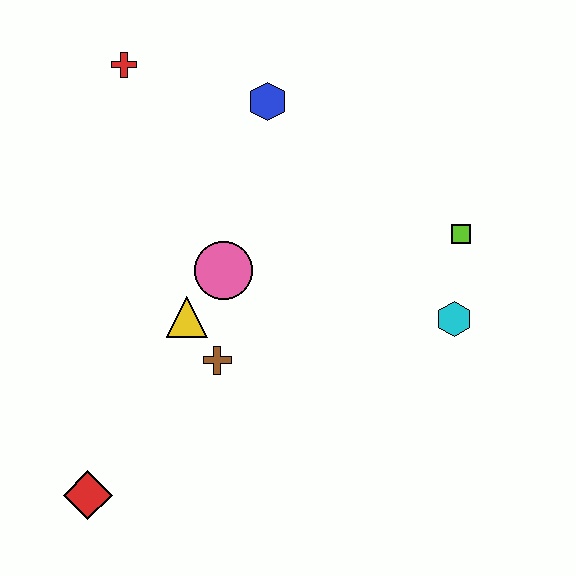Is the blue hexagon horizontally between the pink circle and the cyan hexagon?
Yes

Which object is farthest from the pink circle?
The red diamond is farthest from the pink circle.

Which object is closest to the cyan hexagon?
The lime square is closest to the cyan hexagon.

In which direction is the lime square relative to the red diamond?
The lime square is to the right of the red diamond.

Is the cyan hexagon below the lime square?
Yes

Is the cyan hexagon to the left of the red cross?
No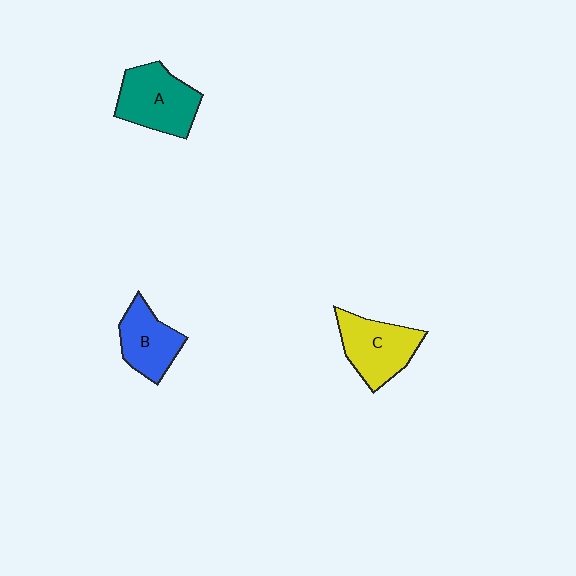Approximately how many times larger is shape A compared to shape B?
Approximately 1.3 times.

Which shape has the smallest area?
Shape B (blue).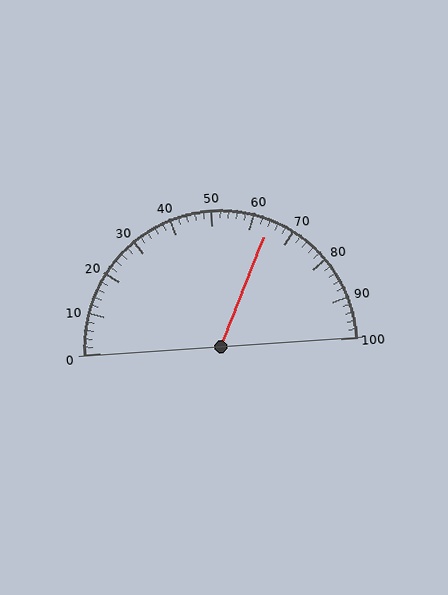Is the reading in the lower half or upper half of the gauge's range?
The reading is in the upper half of the range (0 to 100).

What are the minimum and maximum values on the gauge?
The gauge ranges from 0 to 100.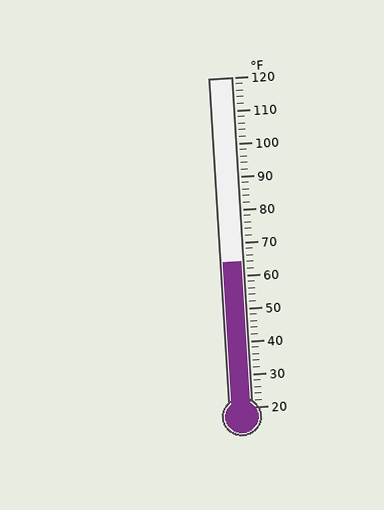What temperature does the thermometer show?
The thermometer shows approximately 64°F.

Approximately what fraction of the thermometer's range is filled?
The thermometer is filled to approximately 45% of its range.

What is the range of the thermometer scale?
The thermometer scale ranges from 20°F to 120°F.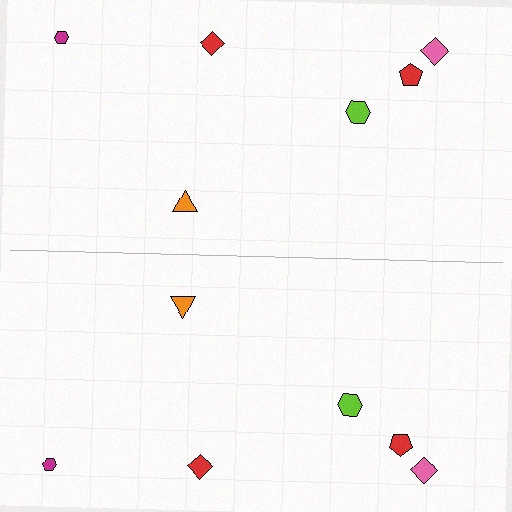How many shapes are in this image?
There are 12 shapes in this image.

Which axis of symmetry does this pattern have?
The pattern has a horizontal axis of symmetry running through the center of the image.